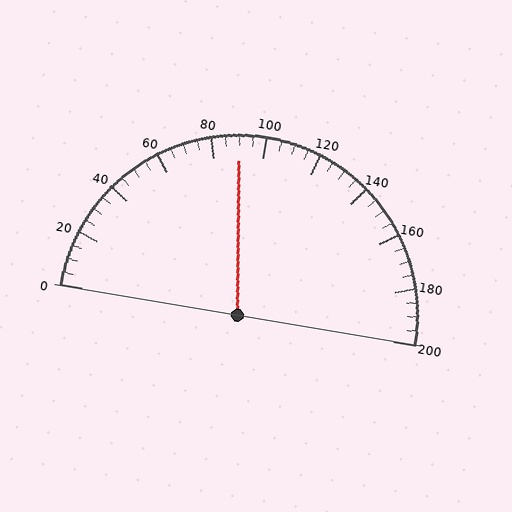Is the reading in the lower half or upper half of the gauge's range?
The reading is in the lower half of the range (0 to 200).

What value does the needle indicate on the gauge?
The needle indicates approximately 90.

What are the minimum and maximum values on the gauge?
The gauge ranges from 0 to 200.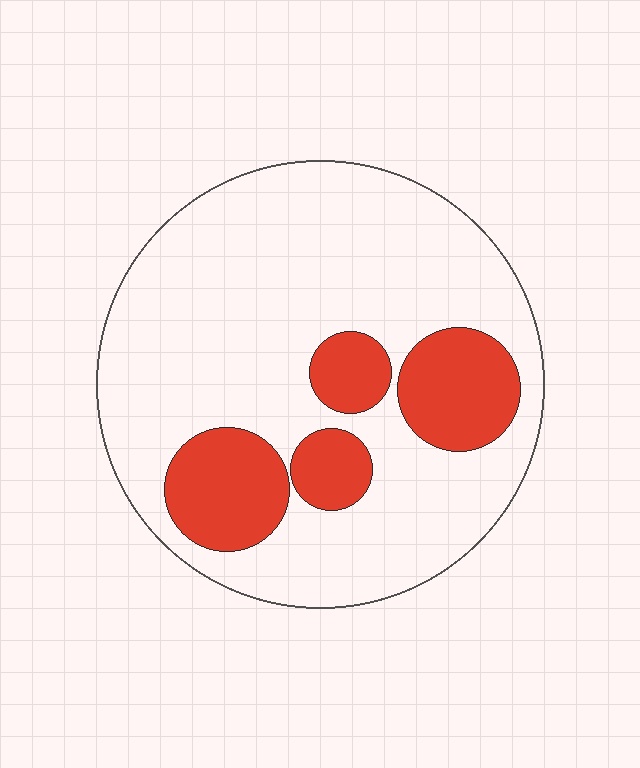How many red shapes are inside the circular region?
4.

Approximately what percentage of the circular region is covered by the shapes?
Approximately 20%.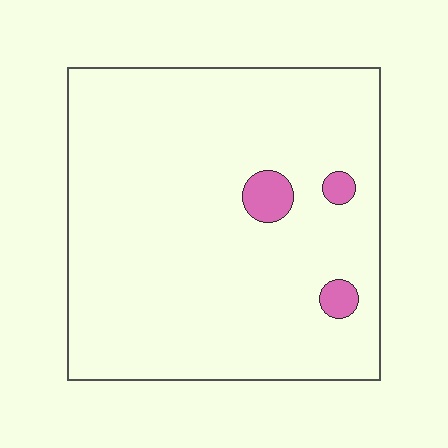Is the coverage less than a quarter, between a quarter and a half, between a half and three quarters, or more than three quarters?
Less than a quarter.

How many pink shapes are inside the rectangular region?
3.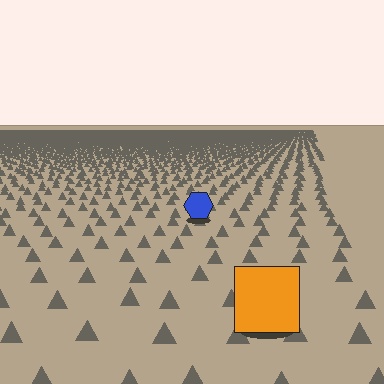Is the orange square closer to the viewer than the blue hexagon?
Yes. The orange square is closer — you can tell from the texture gradient: the ground texture is coarser near it.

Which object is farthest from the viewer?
The blue hexagon is farthest from the viewer. It appears smaller and the ground texture around it is denser.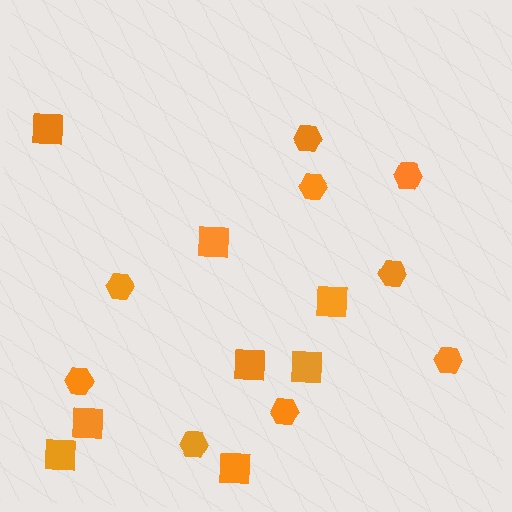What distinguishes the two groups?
There are 2 groups: one group of hexagons (9) and one group of squares (8).